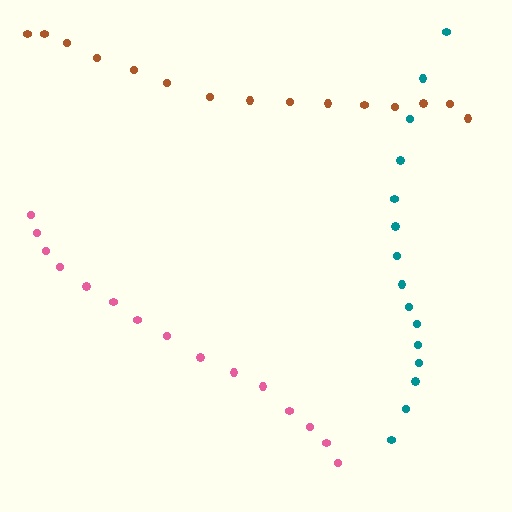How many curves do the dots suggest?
There are 3 distinct paths.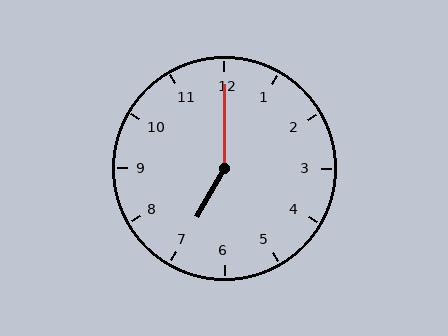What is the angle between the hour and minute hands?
Approximately 150 degrees.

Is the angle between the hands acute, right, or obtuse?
It is obtuse.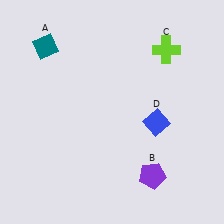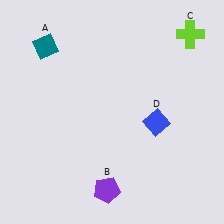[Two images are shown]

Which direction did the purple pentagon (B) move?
The purple pentagon (B) moved left.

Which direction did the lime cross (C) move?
The lime cross (C) moved right.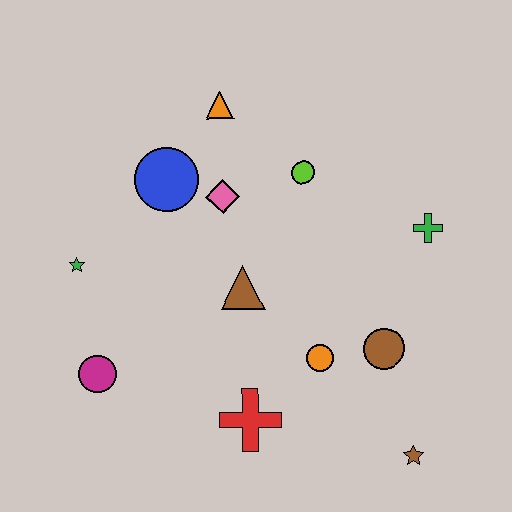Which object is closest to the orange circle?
The brown circle is closest to the orange circle.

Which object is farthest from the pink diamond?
The brown star is farthest from the pink diamond.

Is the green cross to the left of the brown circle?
No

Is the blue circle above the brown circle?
Yes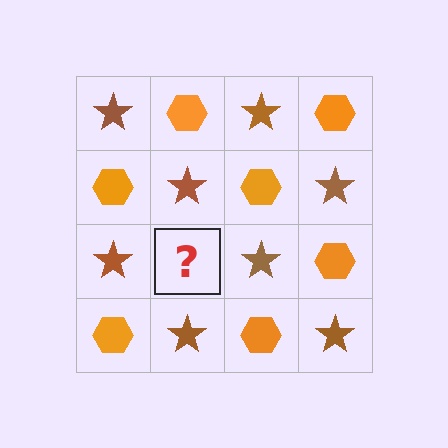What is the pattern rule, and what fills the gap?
The rule is that it alternates brown star and orange hexagon in a checkerboard pattern. The gap should be filled with an orange hexagon.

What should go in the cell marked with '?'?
The missing cell should contain an orange hexagon.